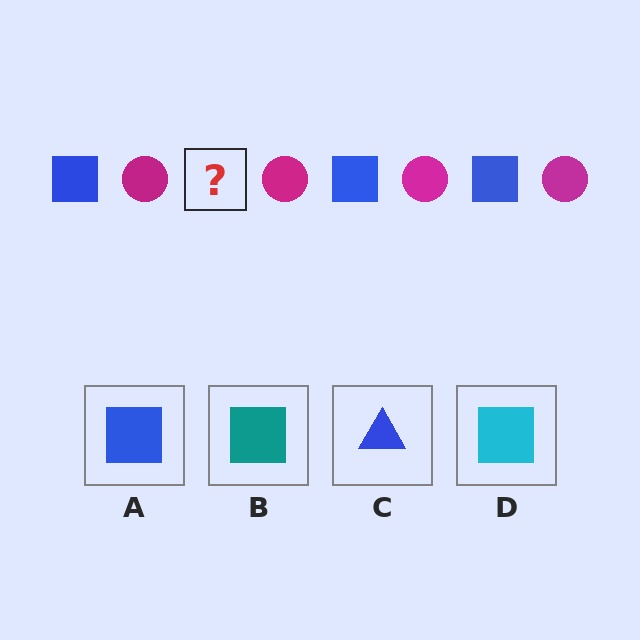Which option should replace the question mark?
Option A.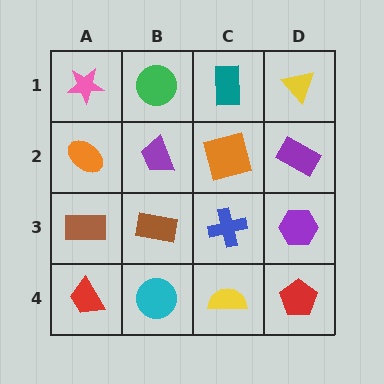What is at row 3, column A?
A brown rectangle.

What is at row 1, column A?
A pink star.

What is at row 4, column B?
A cyan circle.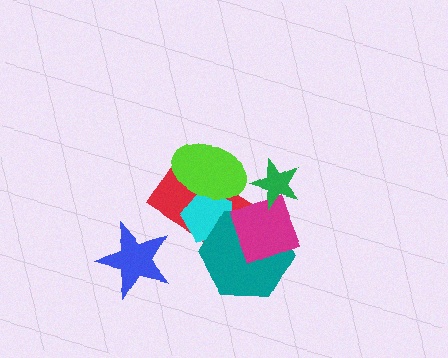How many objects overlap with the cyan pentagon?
3 objects overlap with the cyan pentagon.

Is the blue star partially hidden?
No, no other shape covers it.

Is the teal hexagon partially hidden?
Yes, it is partially covered by another shape.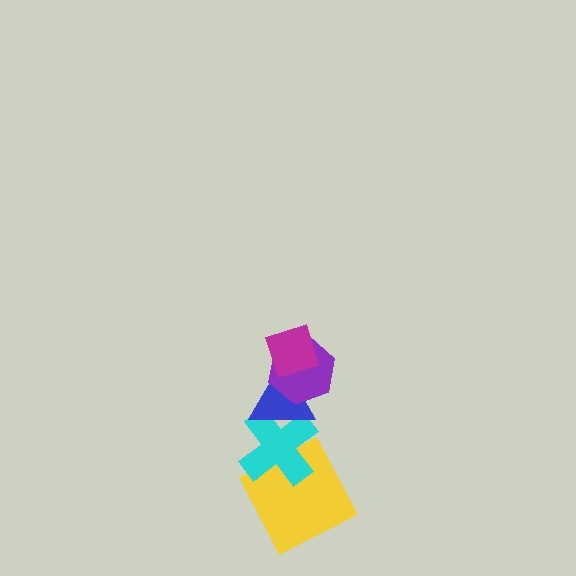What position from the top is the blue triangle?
The blue triangle is 3rd from the top.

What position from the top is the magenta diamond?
The magenta diamond is 1st from the top.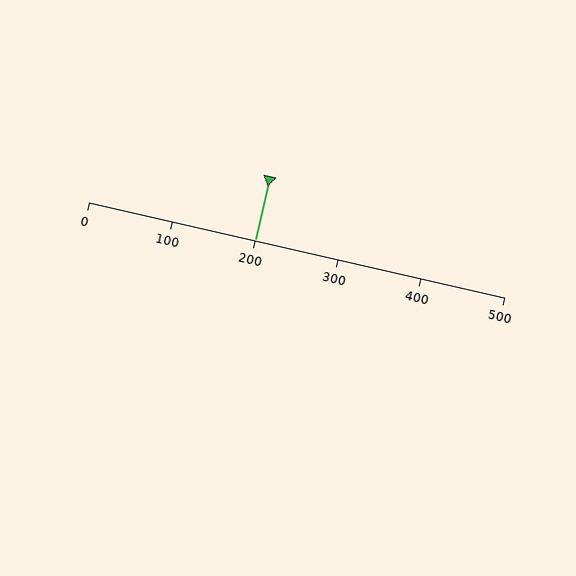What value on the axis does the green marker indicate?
The marker indicates approximately 200.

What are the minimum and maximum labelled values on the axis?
The axis runs from 0 to 500.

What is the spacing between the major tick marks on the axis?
The major ticks are spaced 100 apart.